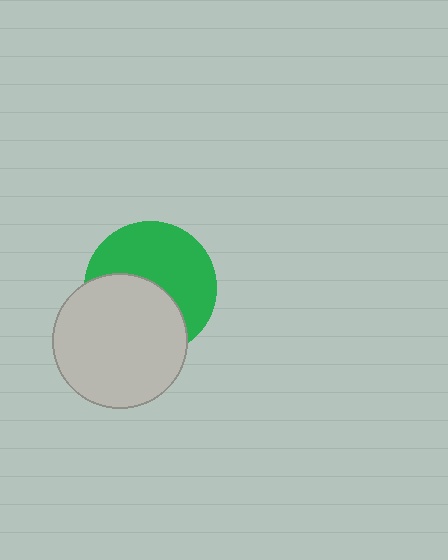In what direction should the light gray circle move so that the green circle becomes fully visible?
The light gray circle should move down. That is the shortest direction to clear the overlap and leave the green circle fully visible.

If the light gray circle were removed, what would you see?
You would see the complete green circle.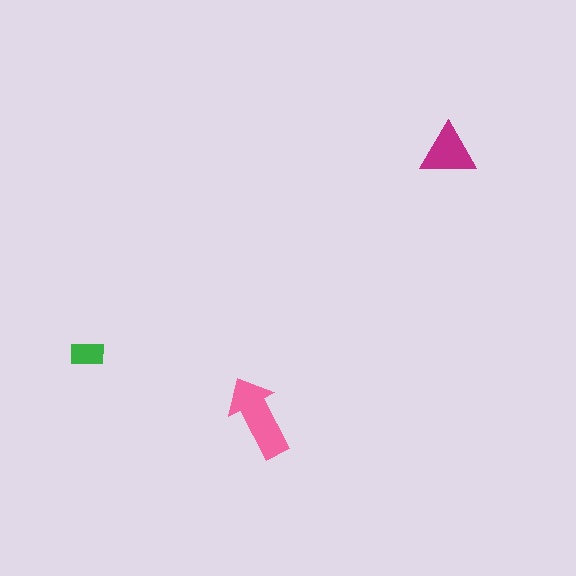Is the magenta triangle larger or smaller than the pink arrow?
Smaller.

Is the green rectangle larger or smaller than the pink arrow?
Smaller.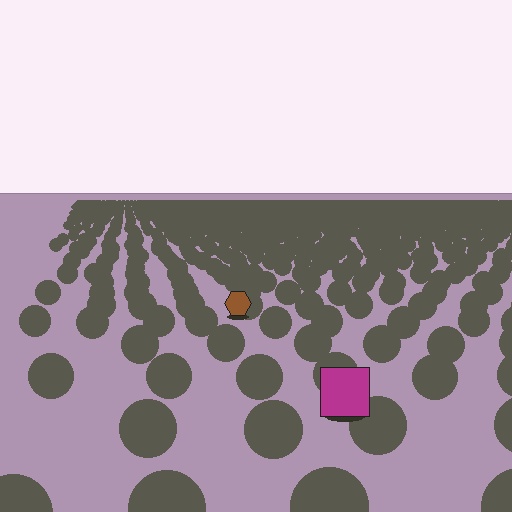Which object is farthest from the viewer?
The brown hexagon is farthest from the viewer. It appears smaller and the ground texture around it is denser.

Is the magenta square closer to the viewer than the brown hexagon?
Yes. The magenta square is closer — you can tell from the texture gradient: the ground texture is coarser near it.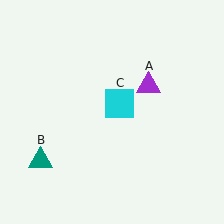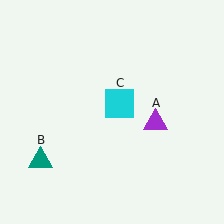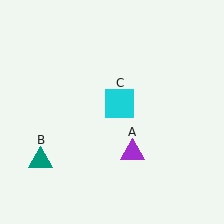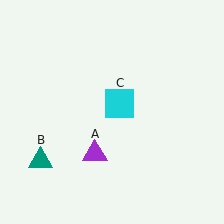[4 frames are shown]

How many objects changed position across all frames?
1 object changed position: purple triangle (object A).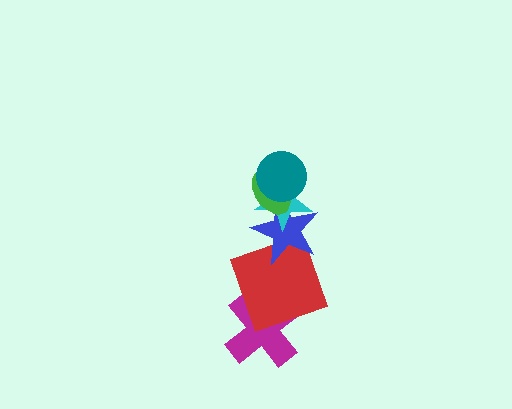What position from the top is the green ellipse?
The green ellipse is 2nd from the top.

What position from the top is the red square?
The red square is 5th from the top.